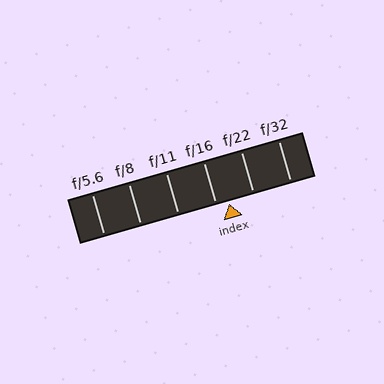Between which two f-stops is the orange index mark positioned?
The index mark is between f/16 and f/22.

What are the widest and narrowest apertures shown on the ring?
The widest aperture shown is f/5.6 and the narrowest is f/32.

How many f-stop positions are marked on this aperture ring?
There are 6 f-stop positions marked.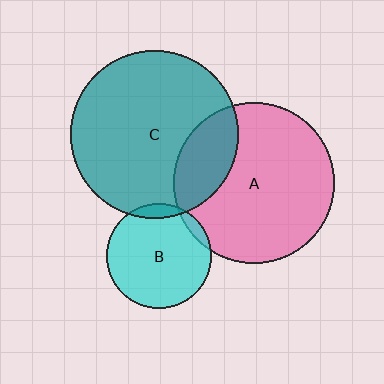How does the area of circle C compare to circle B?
Approximately 2.6 times.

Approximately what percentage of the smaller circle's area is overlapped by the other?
Approximately 5%.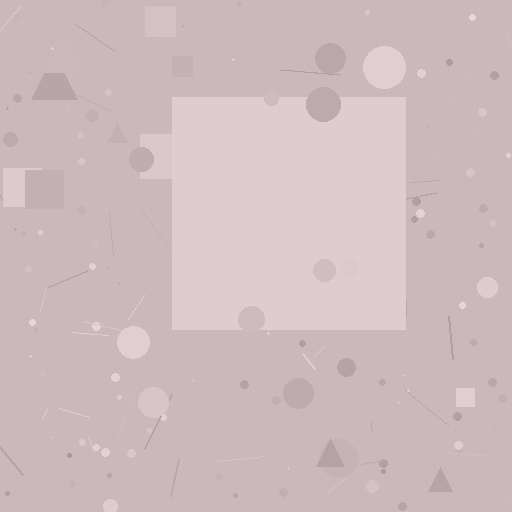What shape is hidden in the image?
A square is hidden in the image.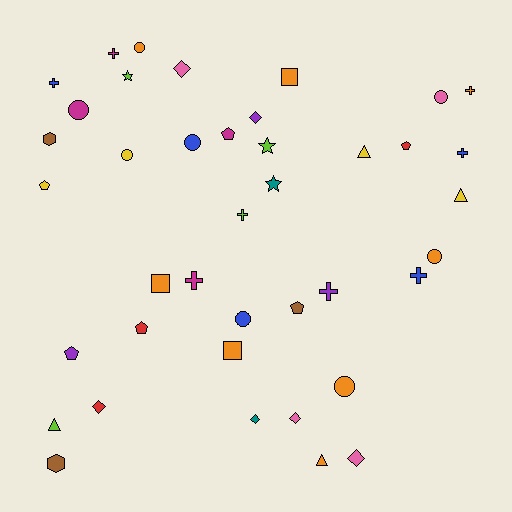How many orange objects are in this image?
There are 8 orange objects.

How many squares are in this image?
There are 3 squares.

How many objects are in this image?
There are 40 objects.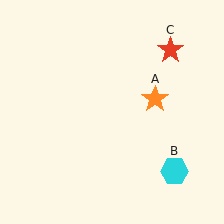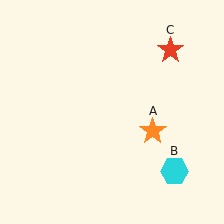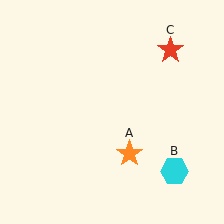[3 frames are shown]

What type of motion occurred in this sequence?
The orange star (object A) rotated clockwise around the center of the scene.